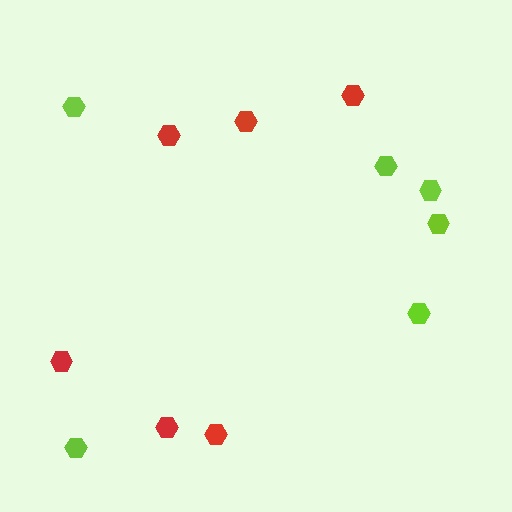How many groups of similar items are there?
There are 2 groups: one group of red hexagons (6) and one group of lime hexagons (6).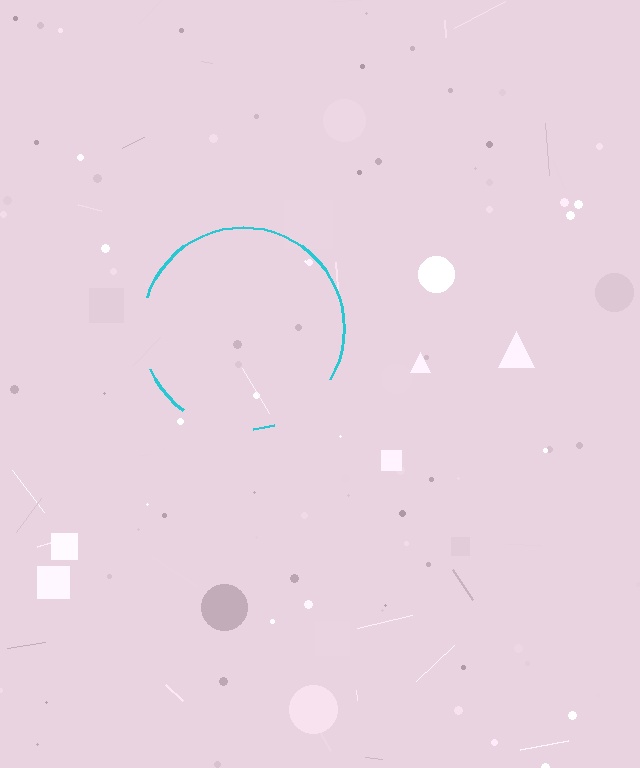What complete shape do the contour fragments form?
The contour fragments form a circle.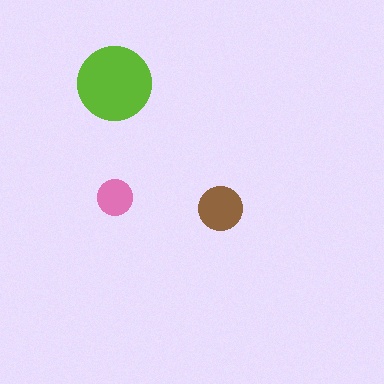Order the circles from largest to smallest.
the lime one, the brown one, the pink one.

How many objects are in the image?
There are 3 objects in the image.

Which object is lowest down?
The brown circle is bottommost.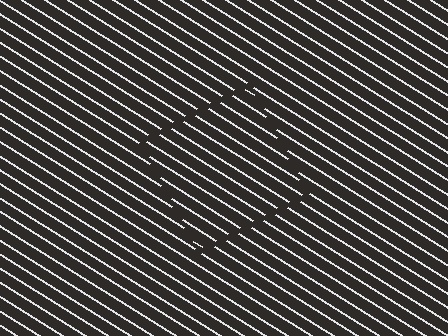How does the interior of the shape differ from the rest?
The interior of the shape contains the same grating, shifted by half a period — the contour is defined by the phase discontinuity where line-ends from the inner and outer gratings abut.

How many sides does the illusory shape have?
4 sides — the line-ends trace a square.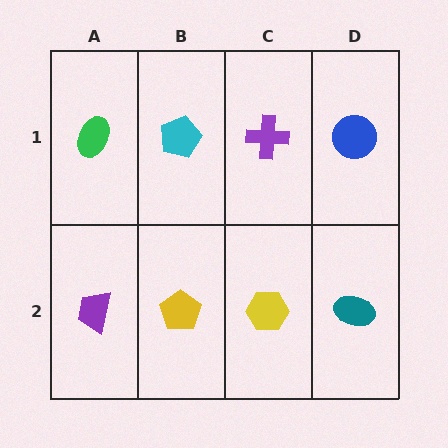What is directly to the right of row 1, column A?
A cyan pentagon.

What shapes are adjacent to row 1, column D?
A teal ellipse (row 2, column D), a purple cross (row 1, column C).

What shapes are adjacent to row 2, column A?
A green ellipse (row 1, column A), a yellow pentagon (row 2, column B).